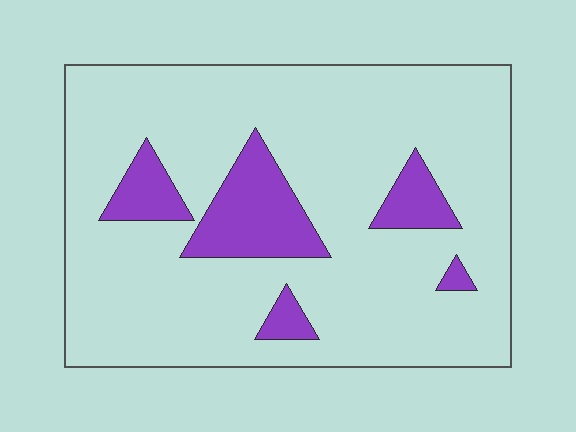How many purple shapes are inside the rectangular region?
5.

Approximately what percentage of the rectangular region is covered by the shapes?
Approximately 15%.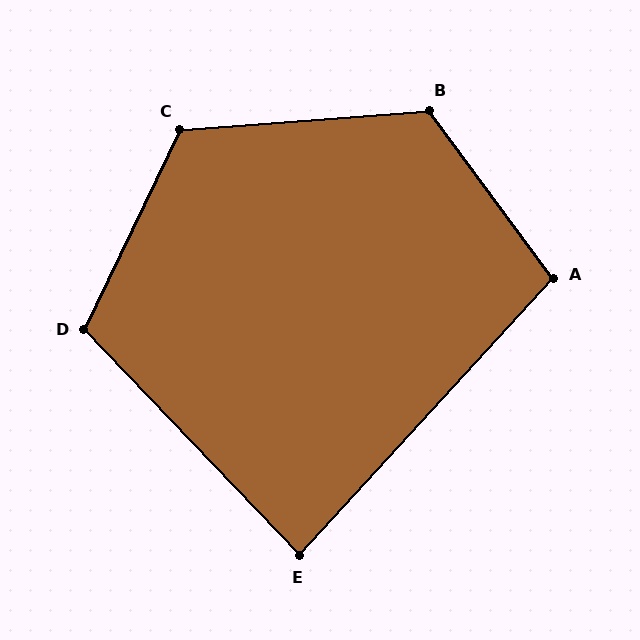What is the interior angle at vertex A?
Approximately 101 degrees (obtuse).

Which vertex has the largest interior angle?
B, at approximately 122 degrees.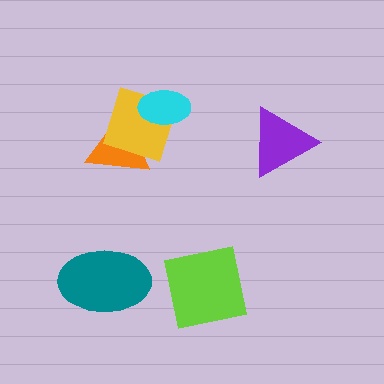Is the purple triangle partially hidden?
No, no other shape covers it.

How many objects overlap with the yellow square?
2 objects overlap with the yellow square.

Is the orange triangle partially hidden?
Yes, it is partially covered by another shape.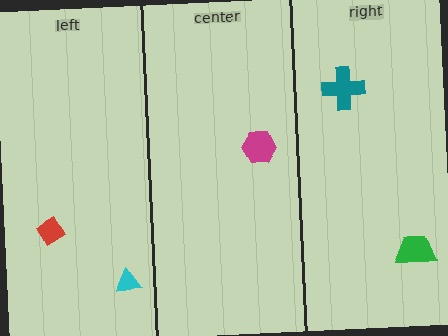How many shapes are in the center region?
1.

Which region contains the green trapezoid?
The right region.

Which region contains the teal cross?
The right region.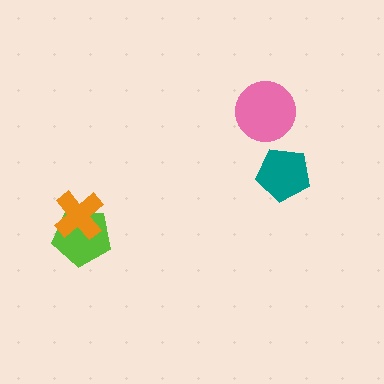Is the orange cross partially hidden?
No, no other shape covers it.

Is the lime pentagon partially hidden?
Yes, it is partially covered by another shape.